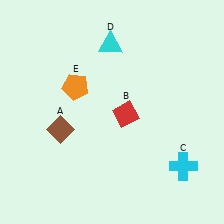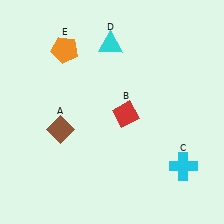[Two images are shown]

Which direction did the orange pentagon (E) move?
The orange pentagon (E) moved up.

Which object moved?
The orange pentagon (E) moved up.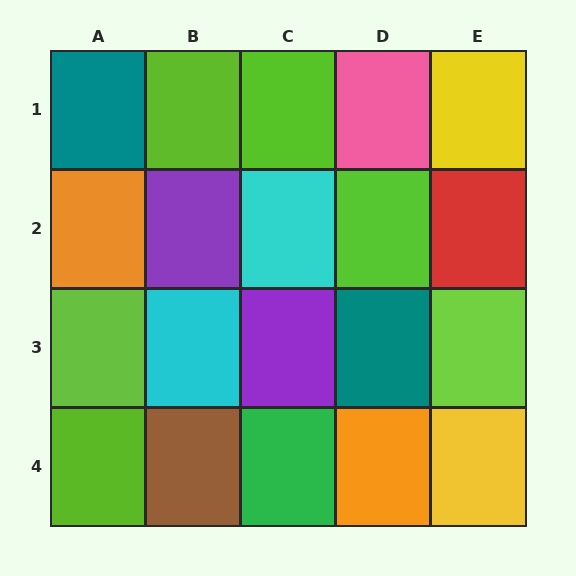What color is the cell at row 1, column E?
Yellow.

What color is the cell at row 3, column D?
Teal.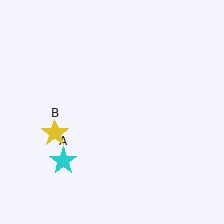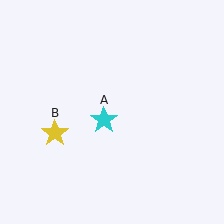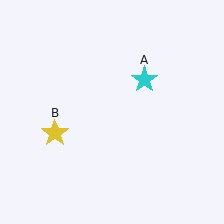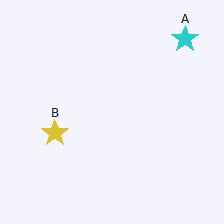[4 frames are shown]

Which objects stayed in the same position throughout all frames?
Yellow star (object B) remained stationary.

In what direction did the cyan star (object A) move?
The cyan star (object A) moved up and to the right.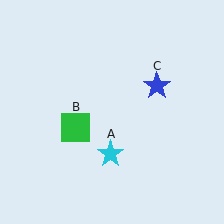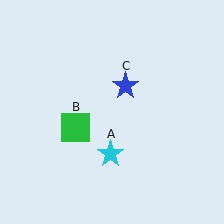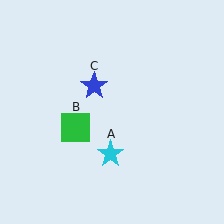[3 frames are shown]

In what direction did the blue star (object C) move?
The blue star (object C) moved left.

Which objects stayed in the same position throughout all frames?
Cyan star (object A) and green square (object B) remained stationary.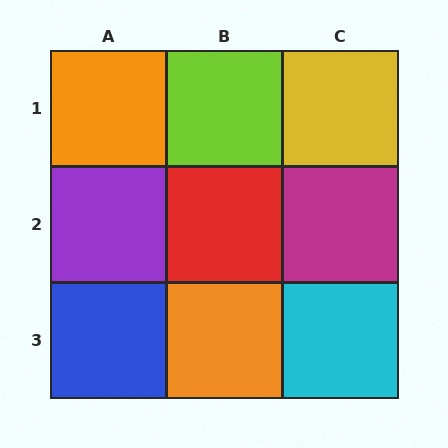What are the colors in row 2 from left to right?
Purple, red, magenta.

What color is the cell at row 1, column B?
Lime.